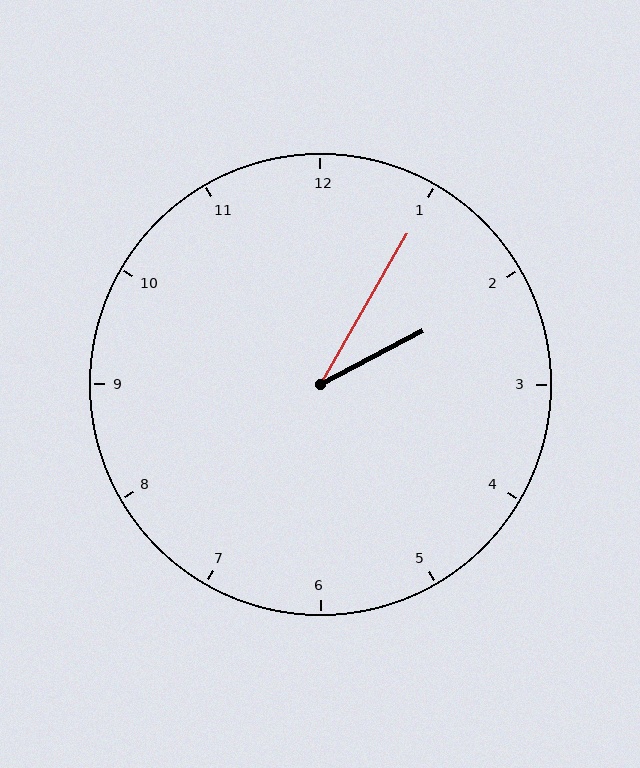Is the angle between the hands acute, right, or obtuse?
It is acute.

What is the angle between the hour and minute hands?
Approximately 32 degrees.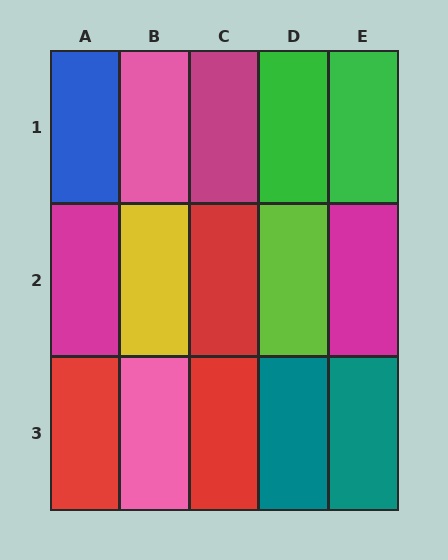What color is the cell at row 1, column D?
Green.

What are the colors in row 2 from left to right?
Magenta, yellow, red, lime, magenta.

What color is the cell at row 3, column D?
Teal.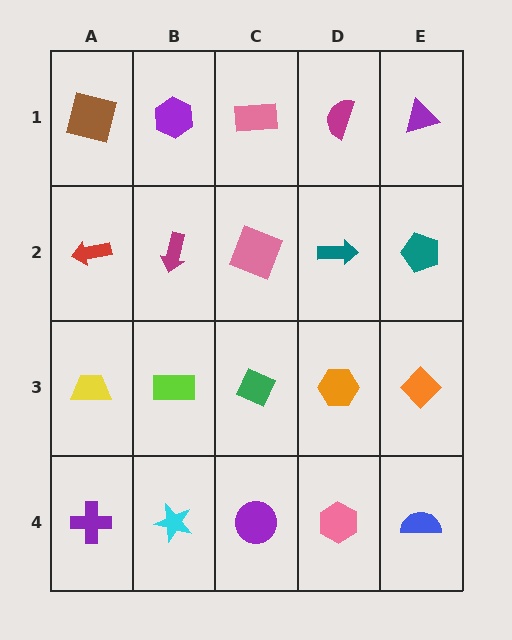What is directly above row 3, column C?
A pink square.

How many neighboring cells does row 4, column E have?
2.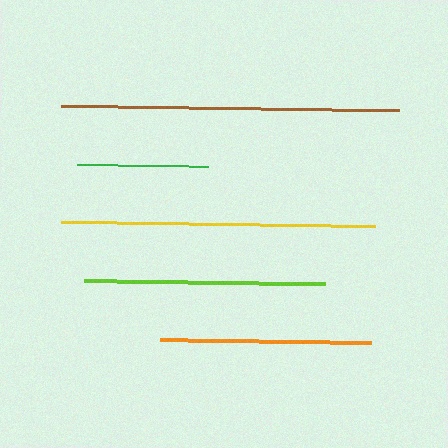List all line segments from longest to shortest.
From longest to shortest: brown, yellow, lime, orange, green.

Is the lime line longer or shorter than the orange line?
The lime line is longer than the orange line.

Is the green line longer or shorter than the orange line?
The orange line is longer than the green line.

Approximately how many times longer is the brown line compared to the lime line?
The brown line is approximately 1.4 times the length of the lime line.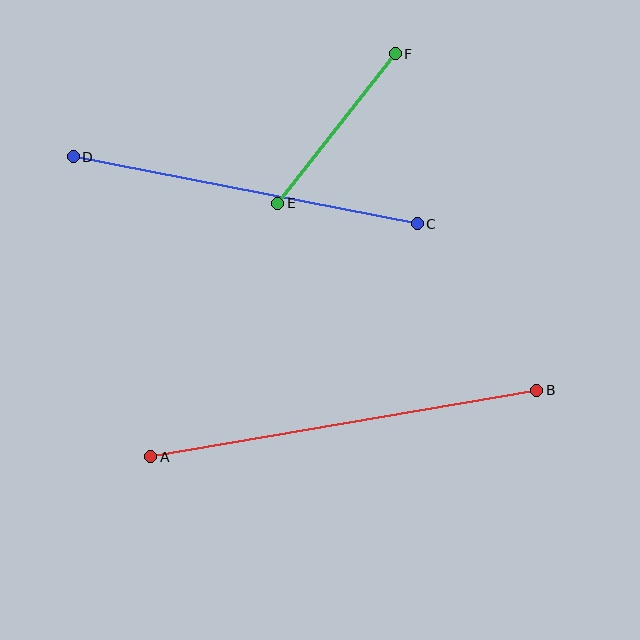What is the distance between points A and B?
The distance is approximately 392 pixels.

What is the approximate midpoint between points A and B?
The midpoint is at approximately (344, 424) pixels.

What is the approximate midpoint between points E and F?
The midpoint is at approximately (336, 128) pixels.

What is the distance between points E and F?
The distance is approximately 190 pixels.